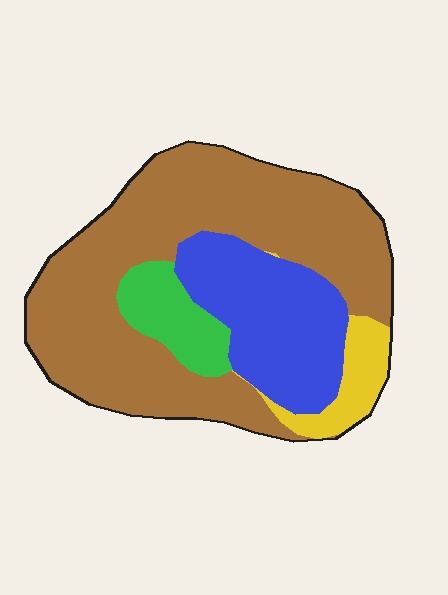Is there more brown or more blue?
Brown.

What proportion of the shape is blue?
Blue covers 24% of the shape.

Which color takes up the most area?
Brown, at roughly 60%.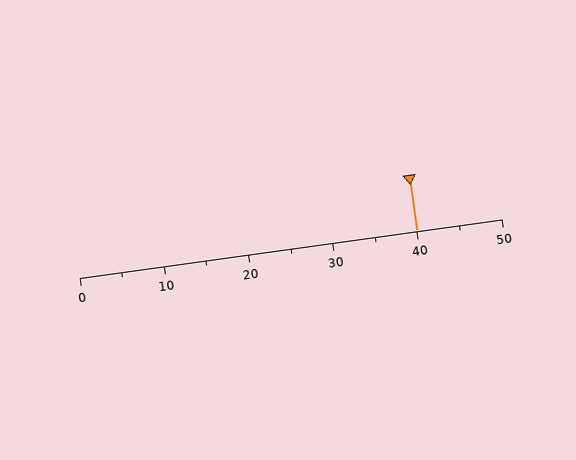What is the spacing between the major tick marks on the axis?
The major ticks are spaced 10 apart.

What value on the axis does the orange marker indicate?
The marker indicates approximately 40.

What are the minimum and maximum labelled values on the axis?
The axis runs from 0 to 50.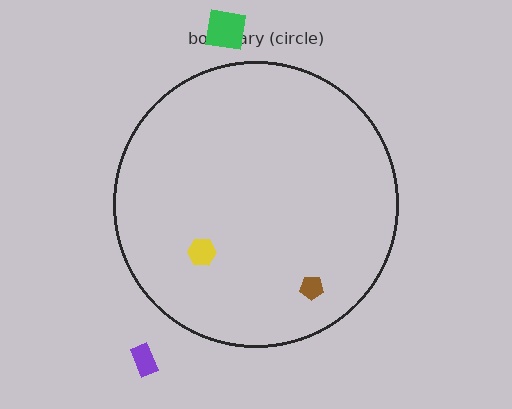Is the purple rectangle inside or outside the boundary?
Outside.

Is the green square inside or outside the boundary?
Outside.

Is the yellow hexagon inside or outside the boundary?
Inside.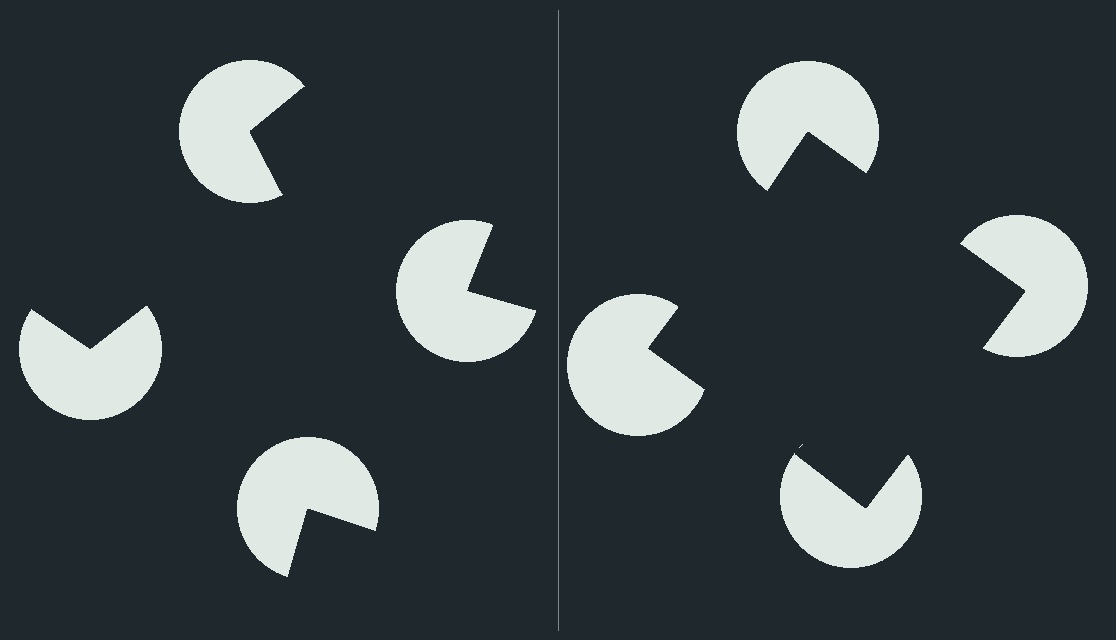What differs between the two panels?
The pac-man discs are positioned identically on both sides; only the wedge orientations differ. On the right they align to a square; on the left they are misaligned.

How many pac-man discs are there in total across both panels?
8 — 4 on each side.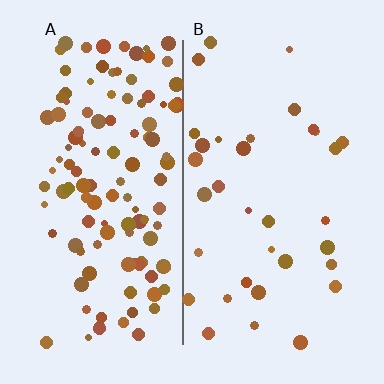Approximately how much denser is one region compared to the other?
Approximately 3.5× — region A over region B.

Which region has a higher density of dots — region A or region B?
A (the left).